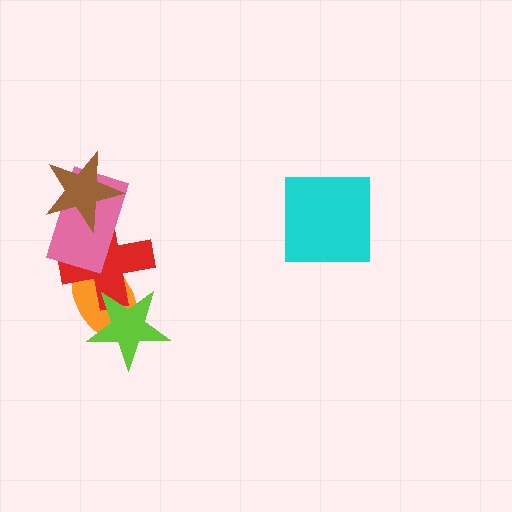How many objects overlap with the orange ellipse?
3 objects overlap with the orange ellipse.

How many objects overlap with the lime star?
2 objects overlap with the lime star.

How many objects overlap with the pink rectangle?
3 objects overlap with the pink rectangle.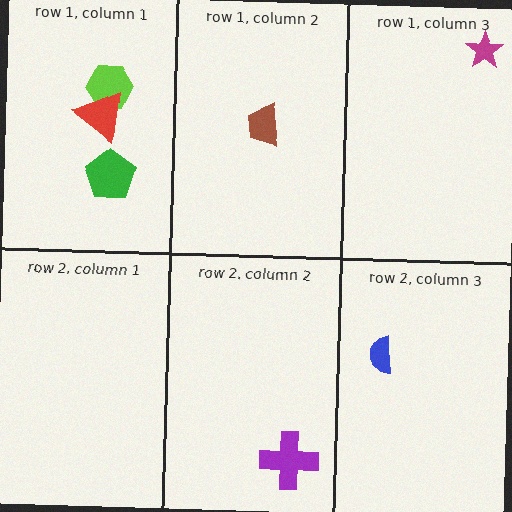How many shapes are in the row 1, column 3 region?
1.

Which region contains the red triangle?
The row 1, column 1 region.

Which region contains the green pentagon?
The row 1, column 1 region.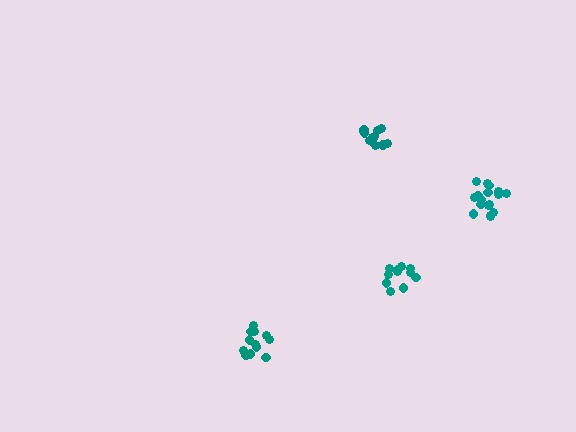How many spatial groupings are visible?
There are 4 spatial groupings.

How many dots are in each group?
Group 1: 11 dots, Group 2: 12 dots, Group 3: 17 dots, Group 4: 12 dots (52 total).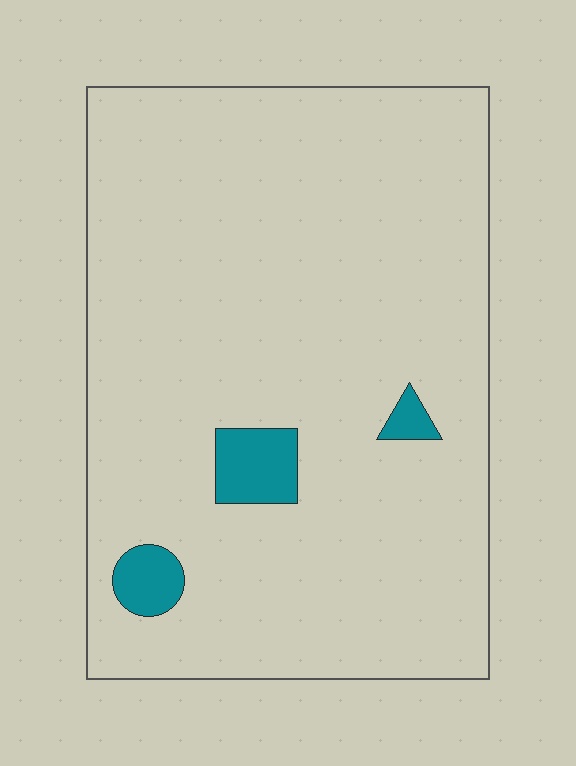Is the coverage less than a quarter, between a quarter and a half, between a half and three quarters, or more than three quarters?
Less than a quarter.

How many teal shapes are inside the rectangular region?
3.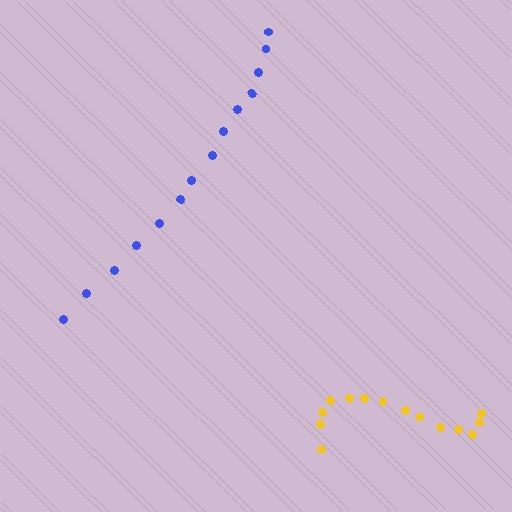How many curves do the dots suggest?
There are 2 distinct paths.